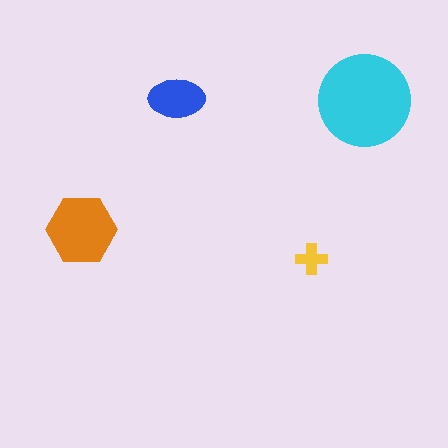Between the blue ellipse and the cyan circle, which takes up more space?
The cyan circle.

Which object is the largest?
The cyan circle.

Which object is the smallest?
The yellow cross.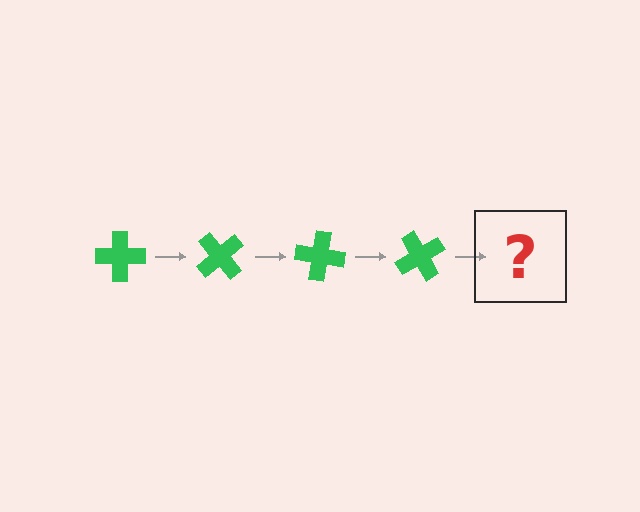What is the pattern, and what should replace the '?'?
The pattern is that the cross rotates 50 degrees each step. The '?' should be a green cross rotated 200 degrees.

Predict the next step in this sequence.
The next step is a green cross rotated 200 degrees.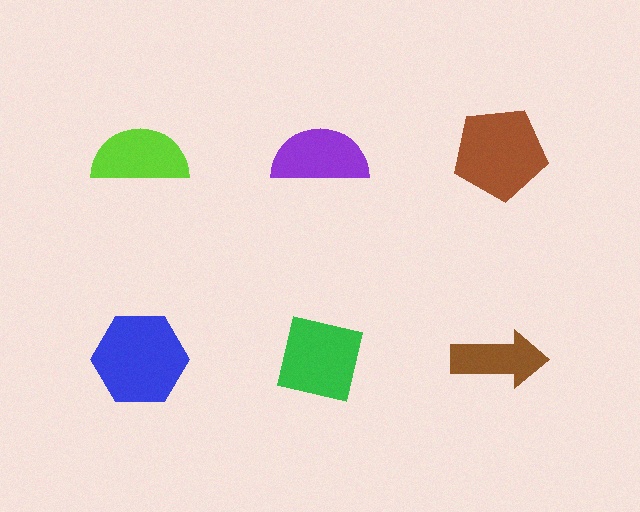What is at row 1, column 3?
A brown pentagon.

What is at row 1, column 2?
A purple semicircle.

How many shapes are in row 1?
3 shapes.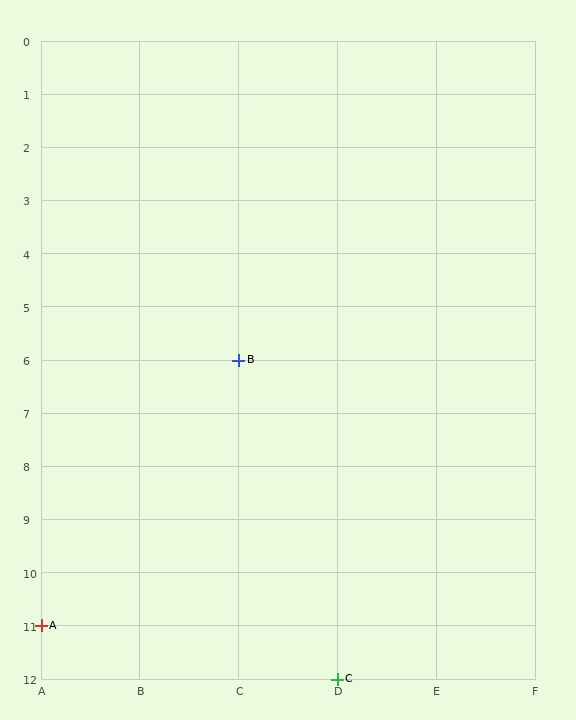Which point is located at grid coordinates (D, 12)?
Point C is at (D, 12).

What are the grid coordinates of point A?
Point A is at grid coordinates (A, 11).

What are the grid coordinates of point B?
Point B is at grid coordinates (C, 6).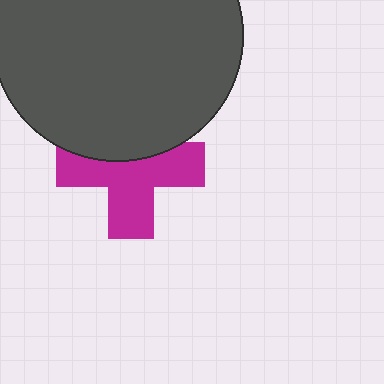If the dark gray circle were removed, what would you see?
You would see the complete magenta cross.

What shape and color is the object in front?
The object in front is a dark gray circle.